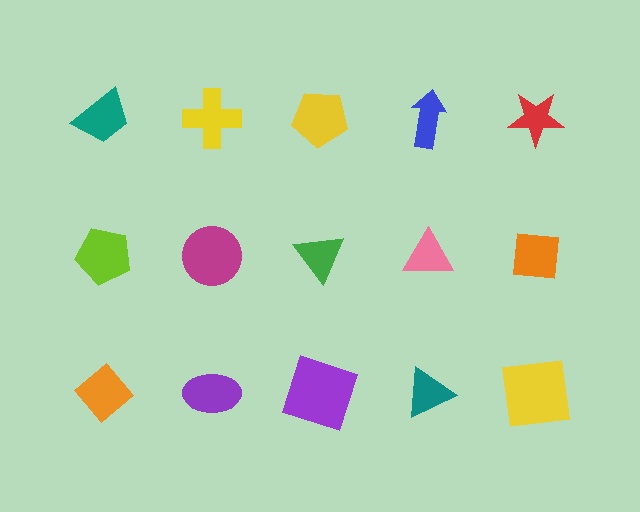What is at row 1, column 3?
A yellow pentagon.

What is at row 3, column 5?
A yellow square.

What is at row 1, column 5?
A red star.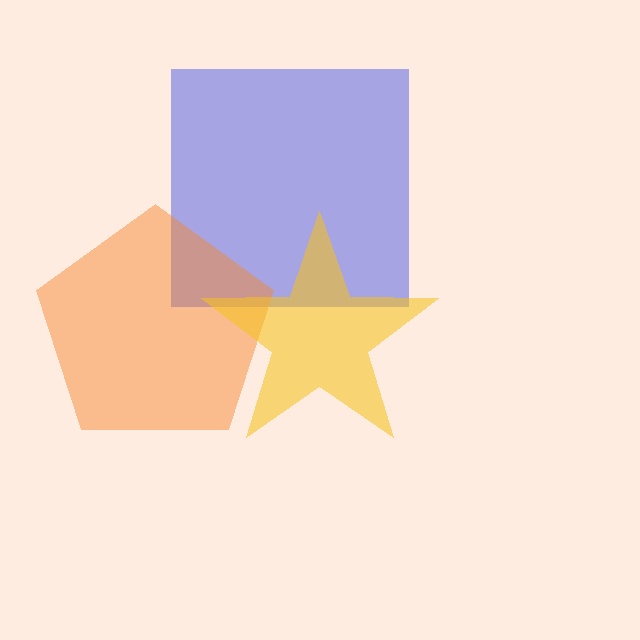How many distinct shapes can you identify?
There are 3 distinct shapes: a blue square, an orange pentagon, a yellow star.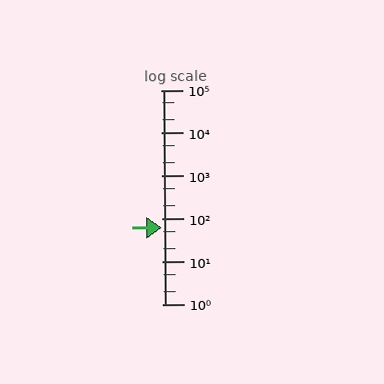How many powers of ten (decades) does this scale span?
The scale spans 5 decades, from 1 to 100000.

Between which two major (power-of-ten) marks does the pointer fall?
The pointer is between 10 and 100.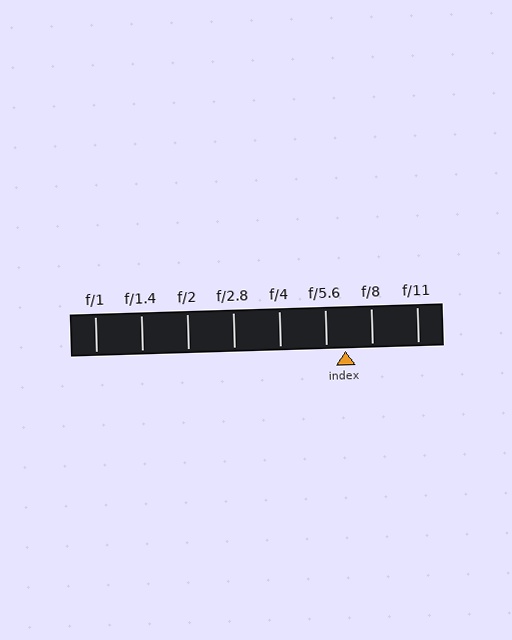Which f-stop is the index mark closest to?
The index mark is closest to f/5.6.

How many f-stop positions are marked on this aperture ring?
There are 8 f-stop positions marked.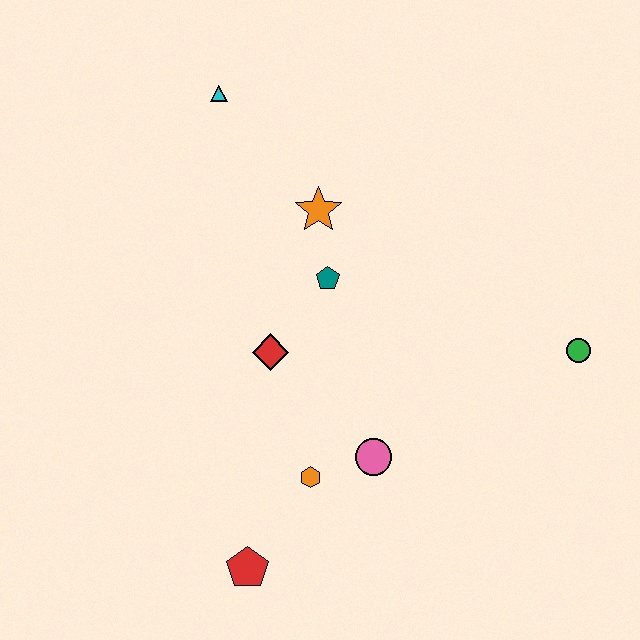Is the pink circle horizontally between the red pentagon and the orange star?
No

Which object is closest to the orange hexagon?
The pink circle is closest to the orange hexagon.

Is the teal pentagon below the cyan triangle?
Yes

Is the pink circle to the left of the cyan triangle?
No